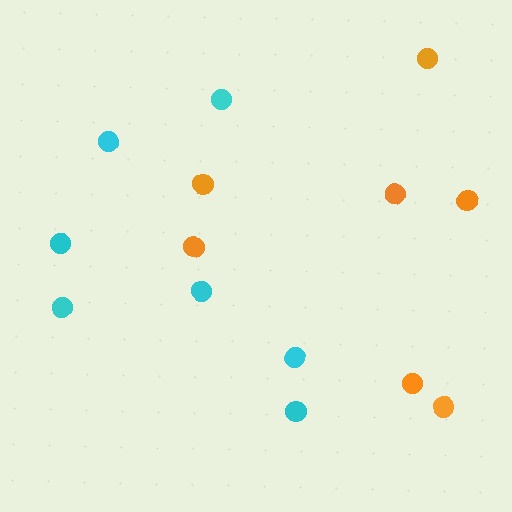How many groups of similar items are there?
There are 2 groups: one group of orange circles (7) and one group of cyan circles (7).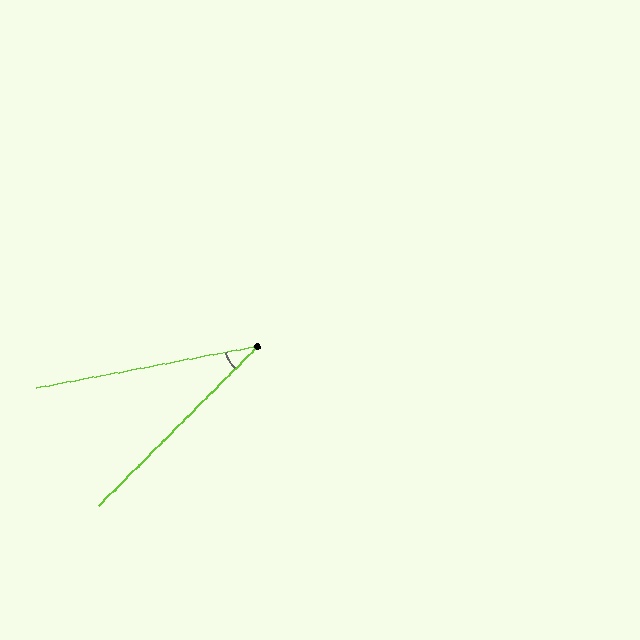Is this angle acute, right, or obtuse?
It is acute.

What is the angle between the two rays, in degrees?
Approximately 34 degrees.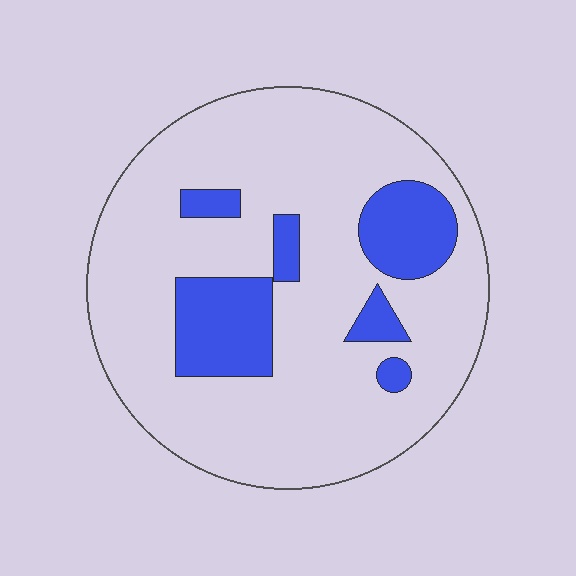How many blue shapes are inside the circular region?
6.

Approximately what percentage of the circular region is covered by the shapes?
Approximately 20%.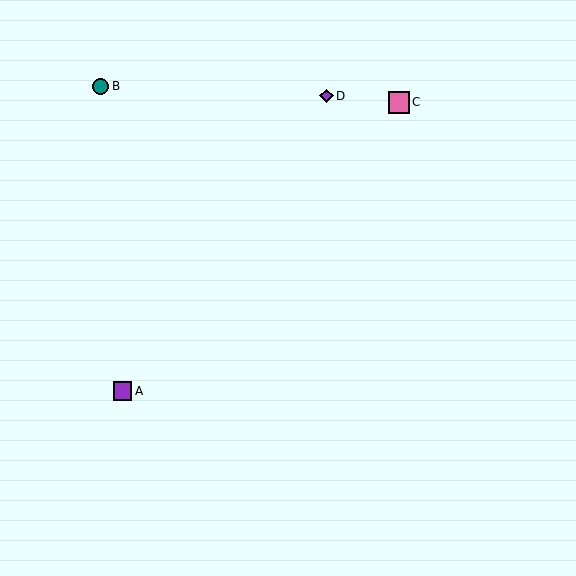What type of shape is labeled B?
Shape B is a teal circle.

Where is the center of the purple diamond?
The center of the purple diamond is at (327, 96).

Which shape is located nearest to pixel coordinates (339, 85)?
The purple diamond (labeled D) at (327, 96) is nearest to that location.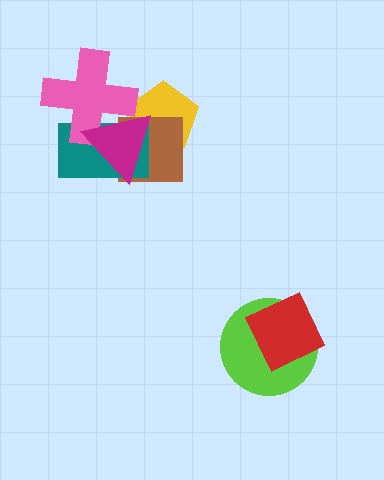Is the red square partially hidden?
No, no other shape covers it.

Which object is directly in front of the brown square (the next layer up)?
The teal rectangle is directly in front of the brown square.